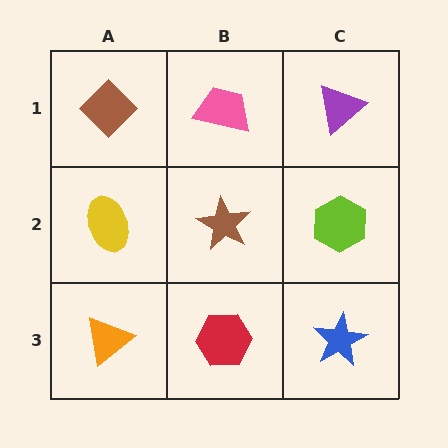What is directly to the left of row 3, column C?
A red hexagon.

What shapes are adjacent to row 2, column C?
A purple triangle (row 1, column C), a blue star (row 3, column C), a brown star (row 2, column B).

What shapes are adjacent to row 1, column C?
A lime hexagon (row 2, column C), a pink trapezoid (row 1, column B).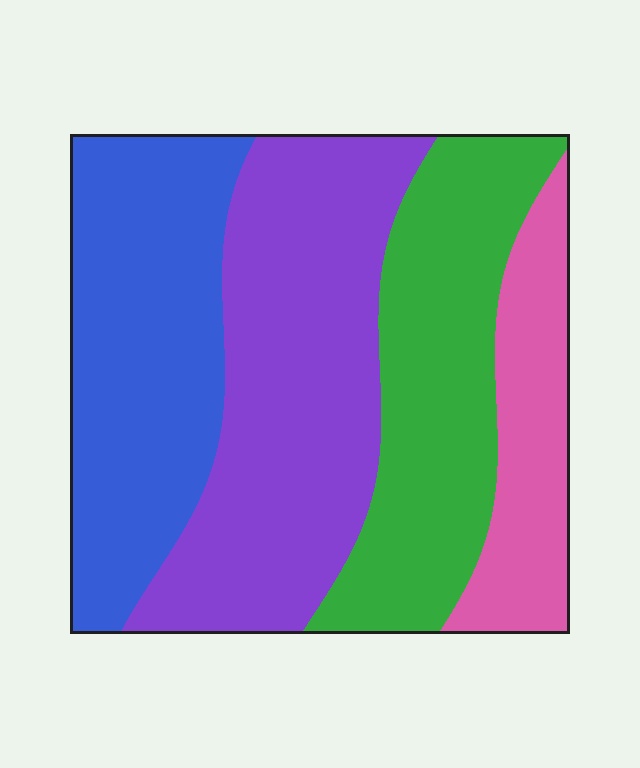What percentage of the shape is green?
Green covers 25% of the shape.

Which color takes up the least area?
Pink, at roughly 15%.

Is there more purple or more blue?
Purple.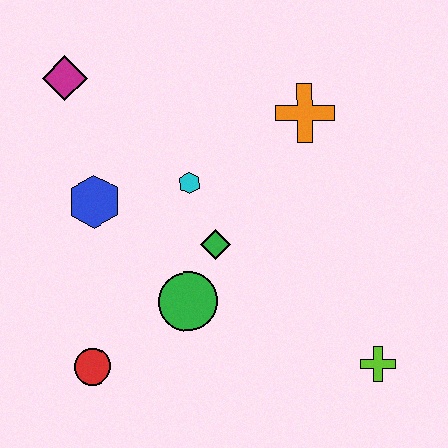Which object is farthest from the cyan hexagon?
The lime cross is farthest from the cyan hexagon.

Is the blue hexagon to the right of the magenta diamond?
Yes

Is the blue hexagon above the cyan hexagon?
No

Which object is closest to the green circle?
The green diamond is closest to the green circle.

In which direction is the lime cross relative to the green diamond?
The lime cross is to the right of the green diamond.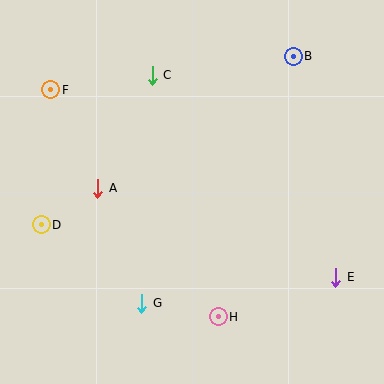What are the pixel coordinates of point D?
Point D is at (41, 225).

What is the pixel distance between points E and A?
The distance between E and A is 254 pixels.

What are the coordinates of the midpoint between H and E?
The midpoint between H and E is at (277, 297).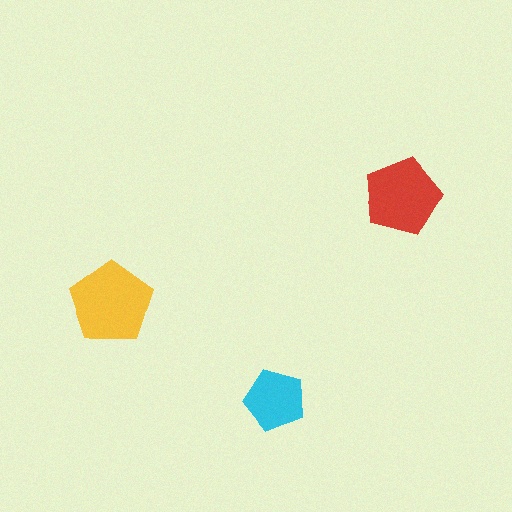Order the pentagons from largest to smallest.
the yellow one, the red one, the cyan one.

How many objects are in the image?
There are 3 objects in the image.